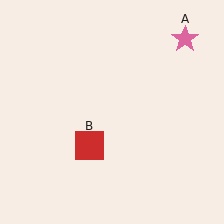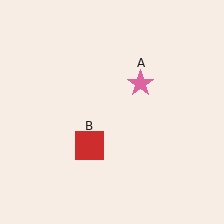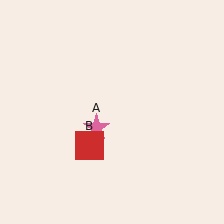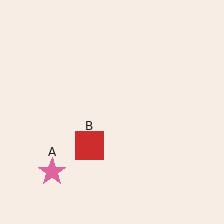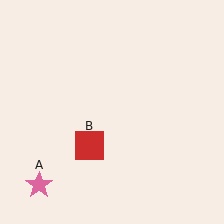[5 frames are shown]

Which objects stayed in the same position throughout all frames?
Red square (object B) remained stationary.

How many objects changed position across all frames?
1 object changed position: pink star (object A).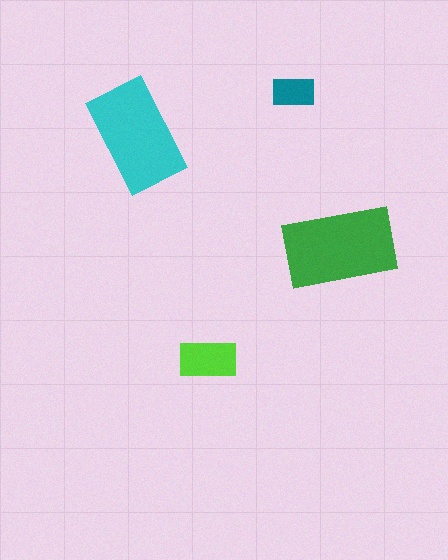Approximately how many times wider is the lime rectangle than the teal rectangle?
About 1.5 times wider.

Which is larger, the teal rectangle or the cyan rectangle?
The cyan one.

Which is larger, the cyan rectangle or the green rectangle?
The green one.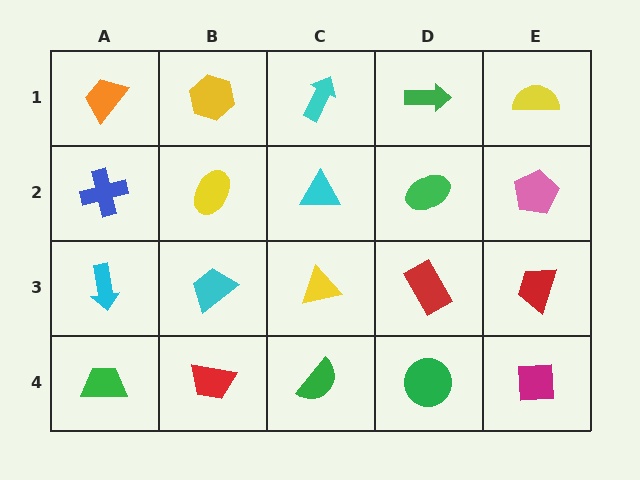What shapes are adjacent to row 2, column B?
A yellow hexagon (row 1, column B), a cyan trapezoid (row 3, column B), a blue cross (row 2, column A), a cyan triangle (row 2, column C).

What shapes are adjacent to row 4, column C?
A yellow triangle (row 3, column C), a red trapezoid (row 4, column B), a green circle (row 4, column D).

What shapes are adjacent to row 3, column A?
A blue cross (row 2, column A), a green trapezoid (row 4, column A), a cyan trapezoid (row 3, column B).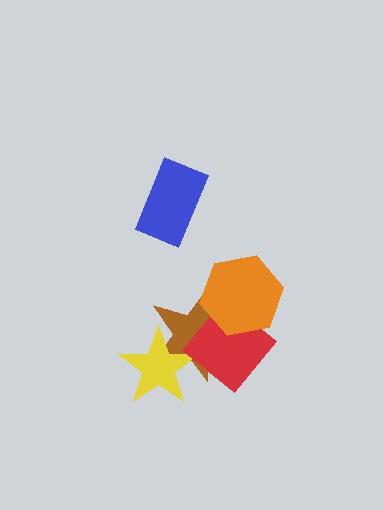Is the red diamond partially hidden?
Yes, it is partially covered by another shape.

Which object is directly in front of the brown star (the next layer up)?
The yellow star is directly in front of the brown star.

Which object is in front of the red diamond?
The orange hexagon is in front of the red diamond.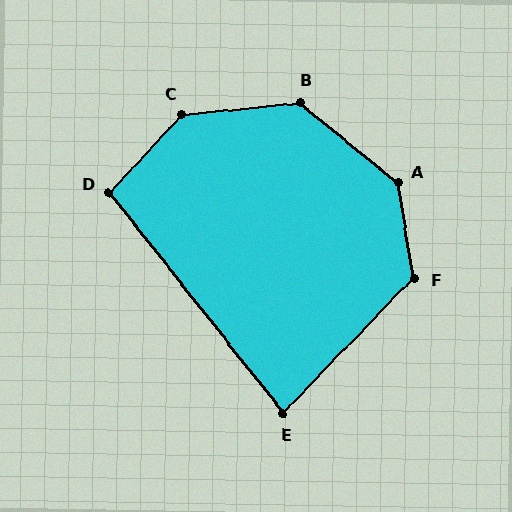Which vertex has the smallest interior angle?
E, at approximately 82 degrees.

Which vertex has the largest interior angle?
A, at approximately 139 degrees.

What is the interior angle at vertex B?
Approximately 135 degrees (obtuse).